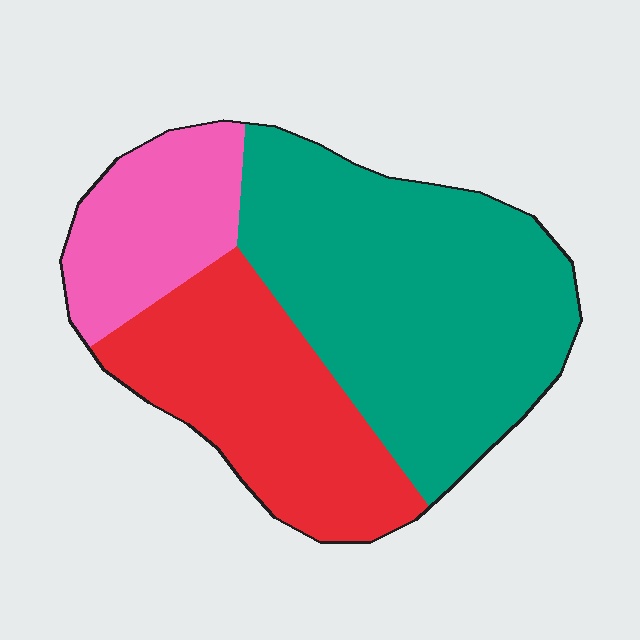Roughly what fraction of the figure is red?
Red covers roughly 30% of the figure.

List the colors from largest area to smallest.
From largest to smallest: teal, red, pink.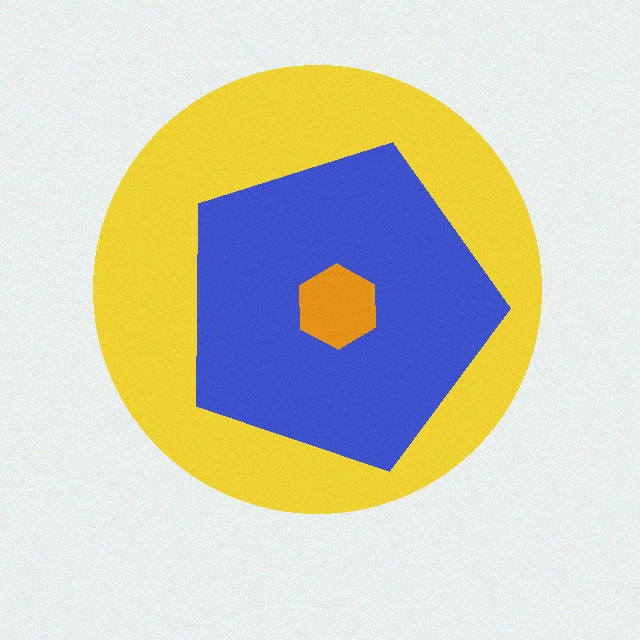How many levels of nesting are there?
3.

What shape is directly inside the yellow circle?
The blue pentagon.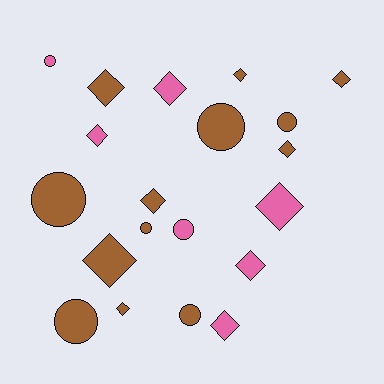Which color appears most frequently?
Brown, with 13 objects.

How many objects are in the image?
There are 20 objects.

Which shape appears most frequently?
Diamond, with 12 objects.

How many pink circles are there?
There are 2 pink circles.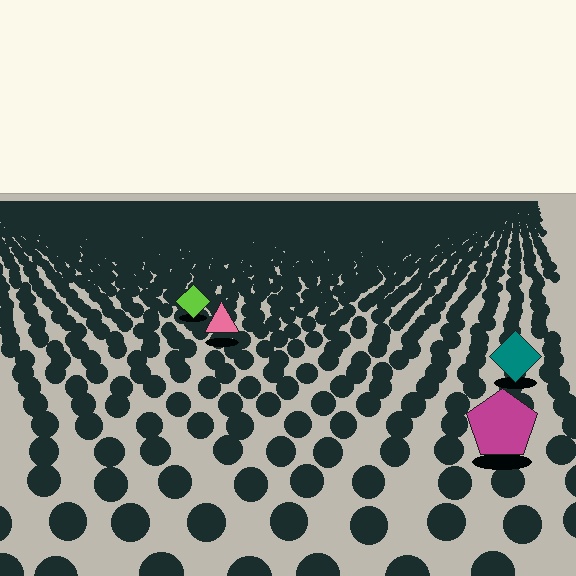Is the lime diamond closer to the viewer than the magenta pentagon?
No. The magenta pentagon is closer — you can tell from the texture gradient: the ground texture is coarser near it.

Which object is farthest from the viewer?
The lime diamond is farthest from the viewer. It appears smaller and the ground texture around it is denser.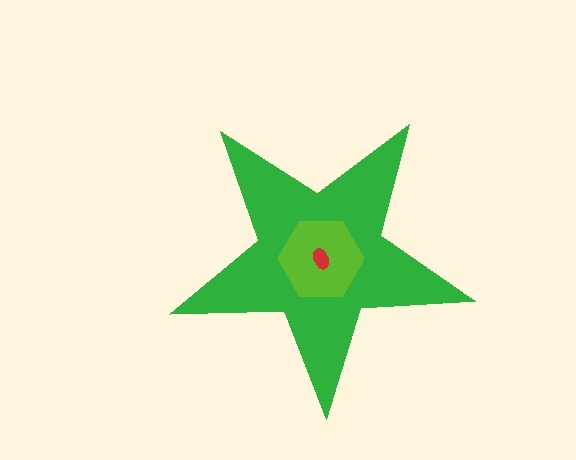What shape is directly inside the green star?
The lime hexagon.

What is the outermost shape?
The green star.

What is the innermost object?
The red ellipse.